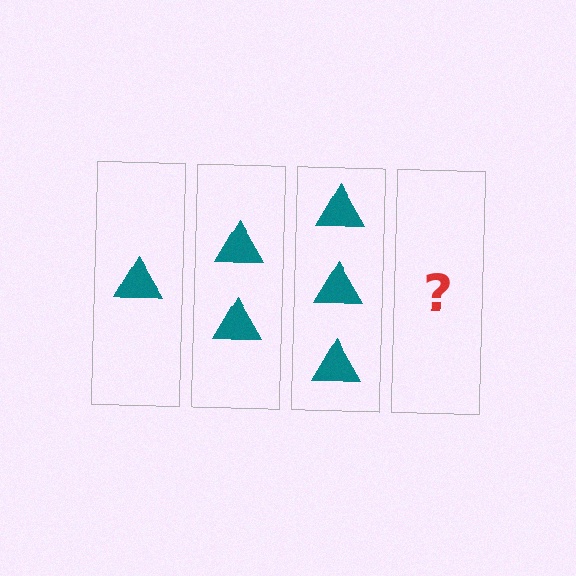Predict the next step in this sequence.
The next step is 4 triangles.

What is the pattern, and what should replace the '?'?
The pattern is that each step adds one more triangle. The '?' should be 4 triangles.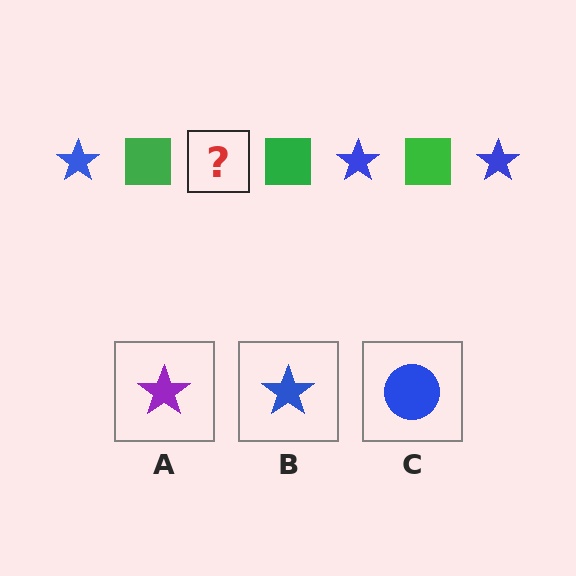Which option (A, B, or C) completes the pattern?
B.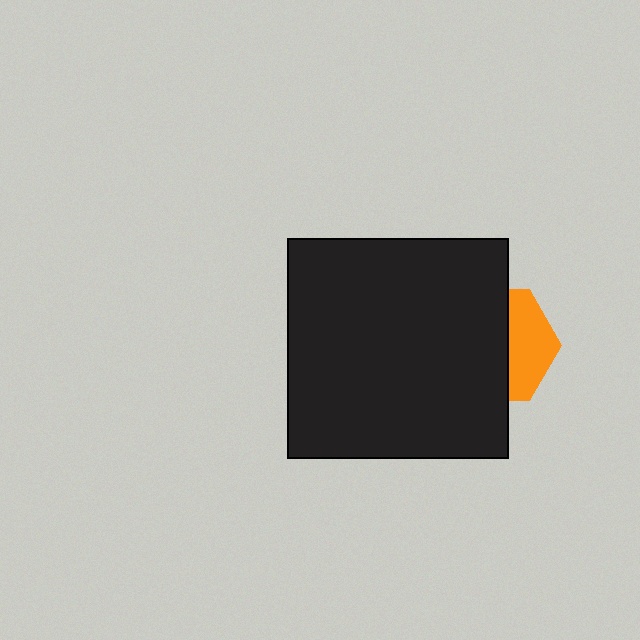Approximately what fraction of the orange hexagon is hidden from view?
Roughly 62% of the orange hexagon is hidden behind the black square.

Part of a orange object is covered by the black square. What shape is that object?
It is a hexagon.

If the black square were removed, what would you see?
You would see the complete orange hexagon.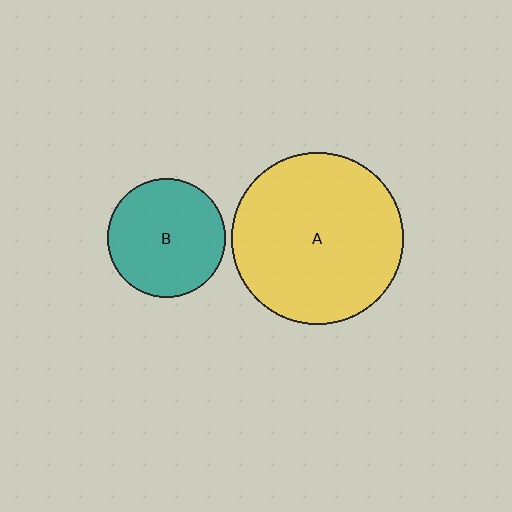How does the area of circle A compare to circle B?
Approximately 2.1 times.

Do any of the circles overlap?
No, none of the circles overlap.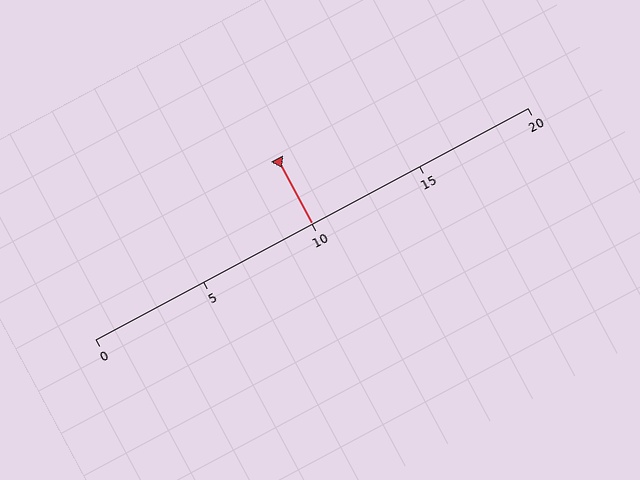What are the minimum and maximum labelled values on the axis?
The axis runs from 0 to 20.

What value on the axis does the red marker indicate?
The marker indicates approximately 10.